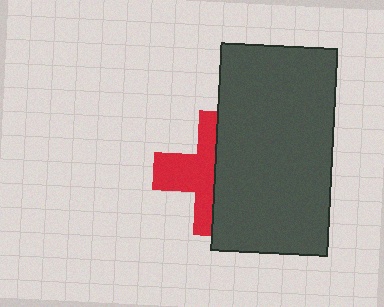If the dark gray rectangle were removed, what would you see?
You would see the complete red cross.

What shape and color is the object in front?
The object in front is a dark gray rectangle.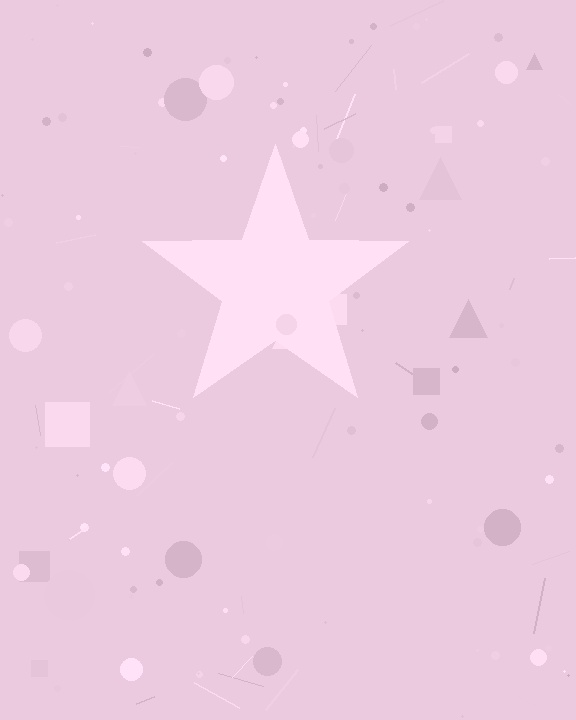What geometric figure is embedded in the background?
A star is embedded in the background.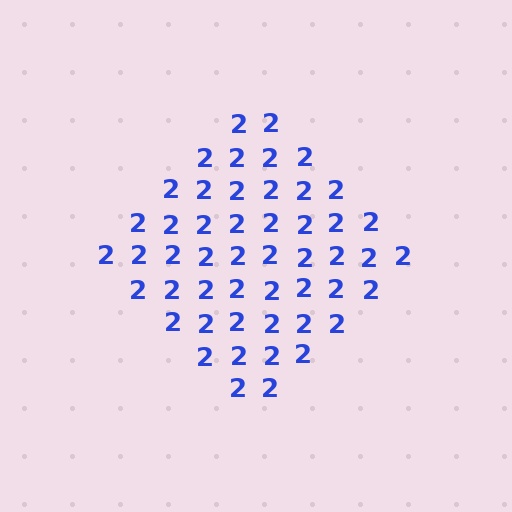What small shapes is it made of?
It is made of small digit 2's.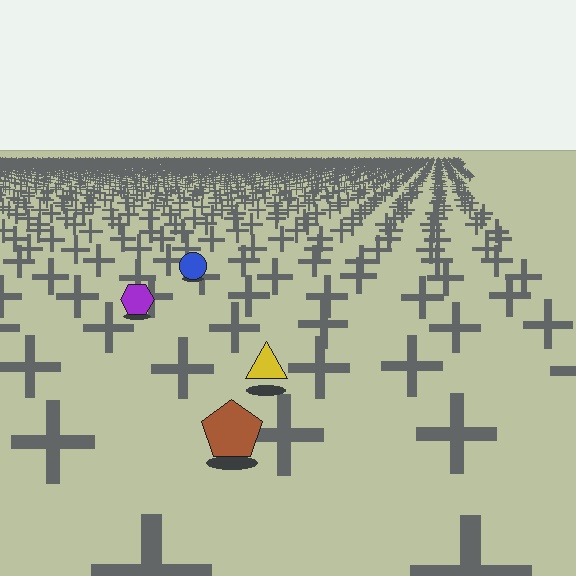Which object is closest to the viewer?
The brown pentagon is closest. The texture marks near it are larger and more spread out.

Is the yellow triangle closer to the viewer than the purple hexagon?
Yes. The yellow triangle is closer — you can tell from the texture gradient: the ground texture is coarser near it.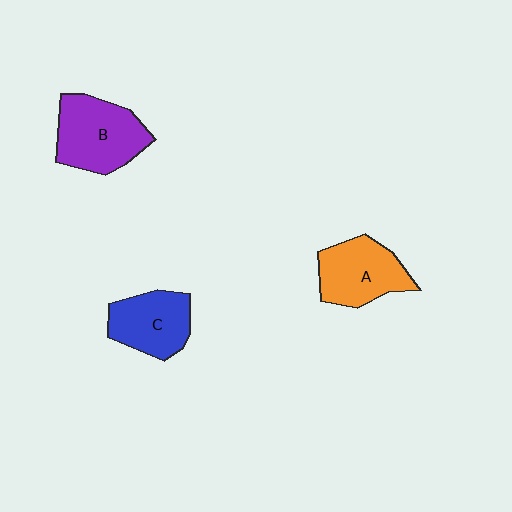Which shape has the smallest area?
Shape C (blue).